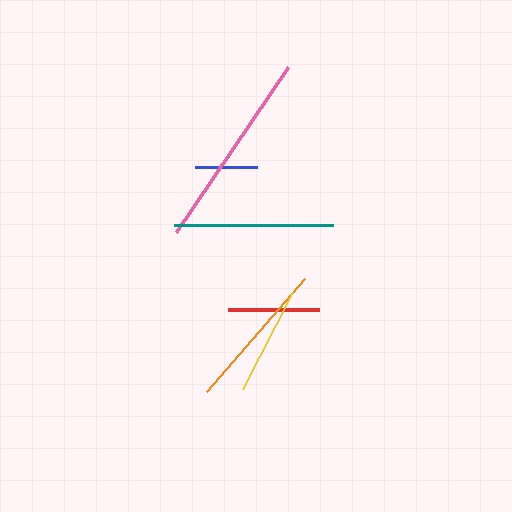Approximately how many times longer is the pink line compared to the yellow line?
The pink line is approximately 1.8 times the length of the yellow line.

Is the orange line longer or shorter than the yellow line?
The orange line is longer than the yellow line.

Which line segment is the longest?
The pink line is the longest at approximately 199 pixels.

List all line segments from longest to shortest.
From longest to shortest: pink, teal, orange, yellow, red, blue.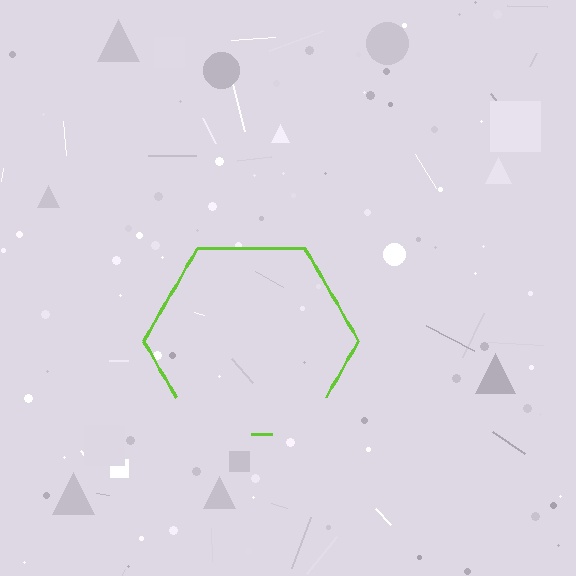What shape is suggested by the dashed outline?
The dashed outline suggests a hexagon.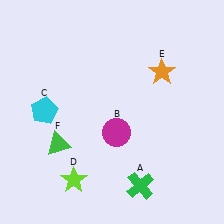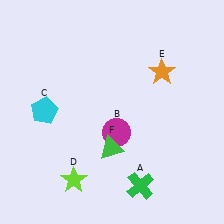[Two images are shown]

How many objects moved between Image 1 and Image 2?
1 object moved between the two images.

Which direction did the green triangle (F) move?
The green triangle (F) moved right.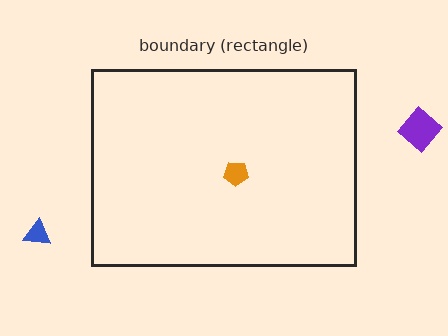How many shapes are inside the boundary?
1 inside, 2 outside.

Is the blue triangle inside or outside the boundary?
Outside.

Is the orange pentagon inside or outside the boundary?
Inside.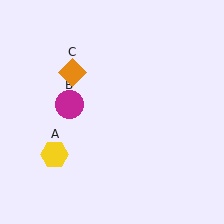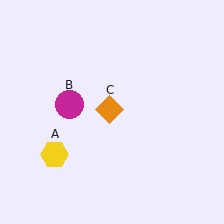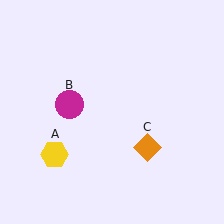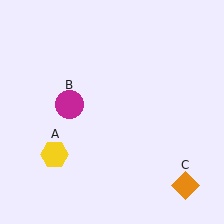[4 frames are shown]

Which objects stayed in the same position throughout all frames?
Yellow hexagon (object A) and magenta circle (object B) remained stationary.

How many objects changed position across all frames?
1 object changed position: orange diamond (object C).